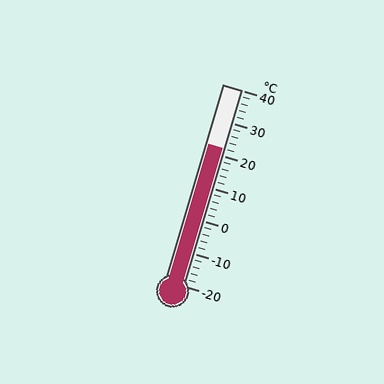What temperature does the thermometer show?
The thermometer shows approximately 22°C.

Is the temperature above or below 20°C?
The temperature is above 20°C.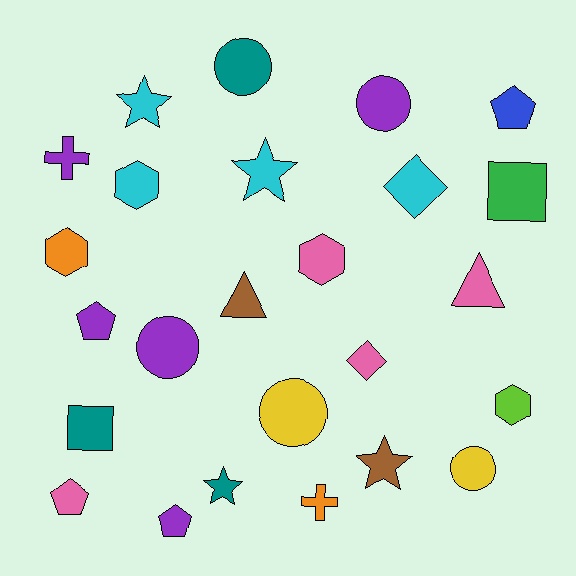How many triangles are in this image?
There are 2 triangles.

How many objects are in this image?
There are 25 objects.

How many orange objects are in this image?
There are 2 orange objects.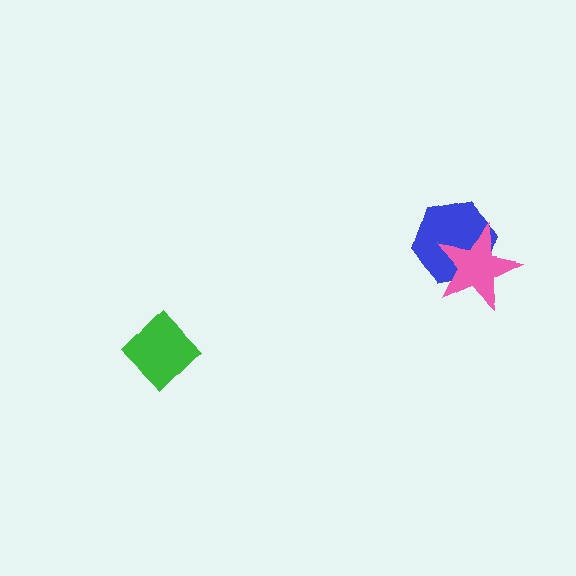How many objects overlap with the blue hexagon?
1 object overlaps with the blue hexagon.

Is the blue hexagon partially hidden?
Yes, it is partially covered by another shape.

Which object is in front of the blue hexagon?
The pink star is in front of the blue hexagon.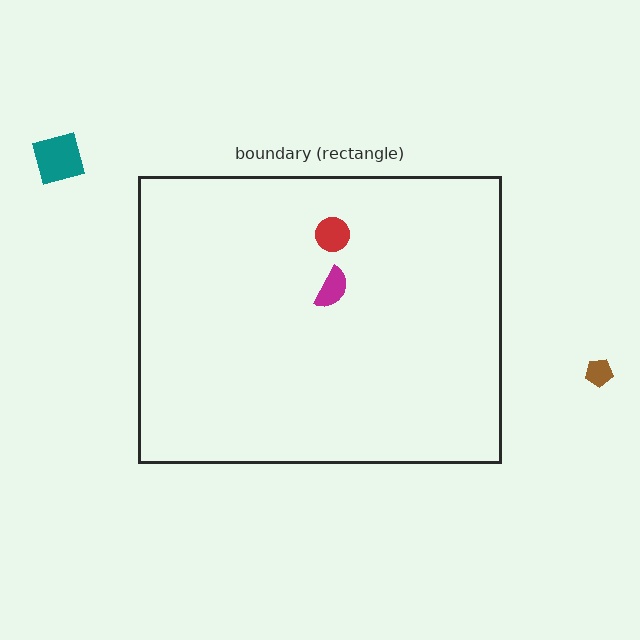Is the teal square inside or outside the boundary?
Outside.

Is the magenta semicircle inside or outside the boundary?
Inside.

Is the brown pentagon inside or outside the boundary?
Outside.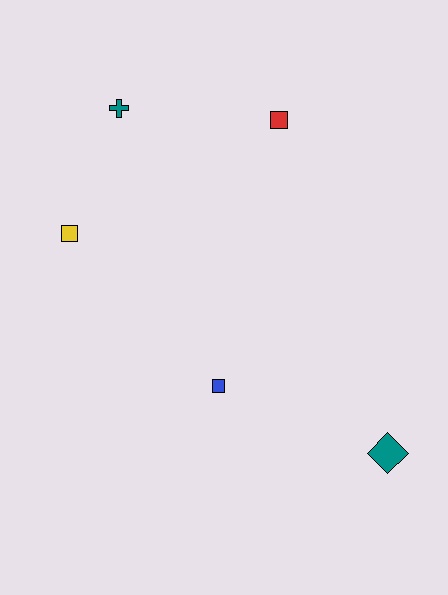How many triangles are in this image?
There are no triangles.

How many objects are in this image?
There are 5 objects.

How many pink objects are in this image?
There are no pink objects.